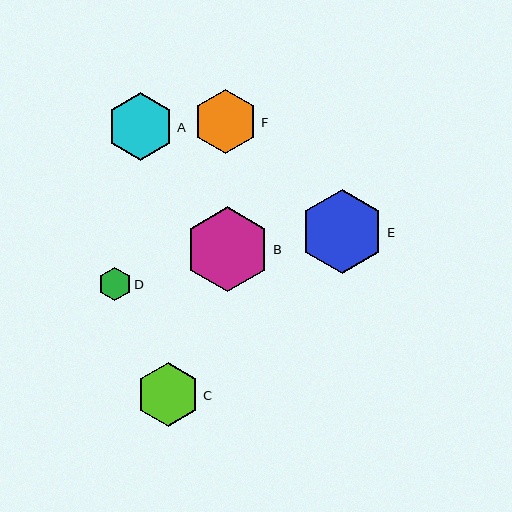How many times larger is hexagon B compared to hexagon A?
Hexagon B is approximately 1.3 times the size of hexagon A.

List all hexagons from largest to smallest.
From largest to smallest: B, E, A, F, C, D.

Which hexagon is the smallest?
Hexagon D is the smallest with a size of approximately 33 pixels.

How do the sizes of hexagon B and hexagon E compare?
Hexagon B and hexagon E are approximately the same size.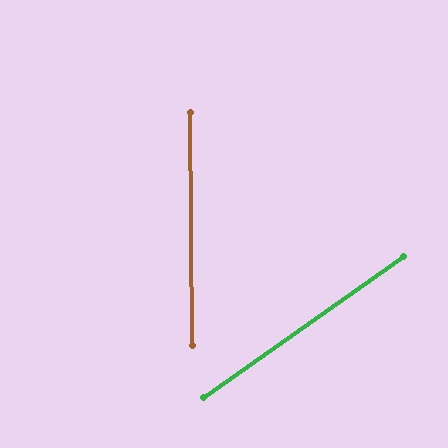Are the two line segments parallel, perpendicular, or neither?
Neither parallel nor perpendicular — they differ by about 55°.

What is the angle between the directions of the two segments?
Approximately 55 degrees.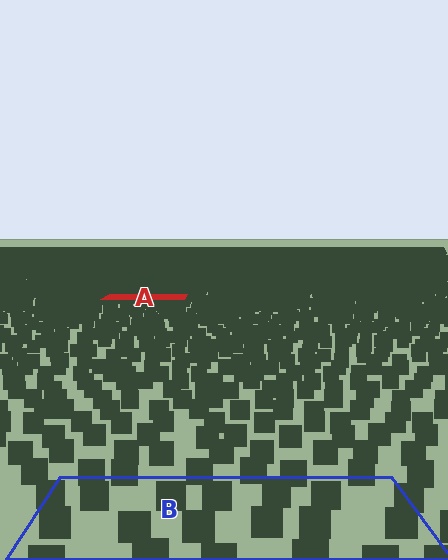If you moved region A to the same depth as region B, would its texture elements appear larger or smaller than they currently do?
They would appear larger. At a closer depth, the same texture elements are projected at a bigger on-screen size.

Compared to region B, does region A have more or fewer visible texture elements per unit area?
Region A has more texture elements per unit area — they are packed more densely because it is farther away.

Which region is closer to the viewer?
Region B is closer. The texture elements there are larger and more spread out.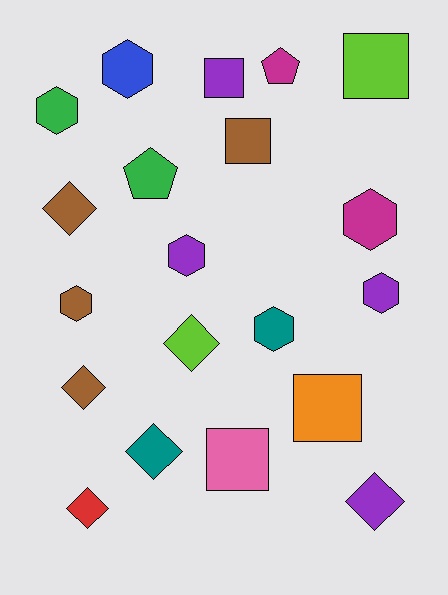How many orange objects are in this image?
There is 1 orange object.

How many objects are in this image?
There are 20 objects.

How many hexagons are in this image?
There are 7 hexagons.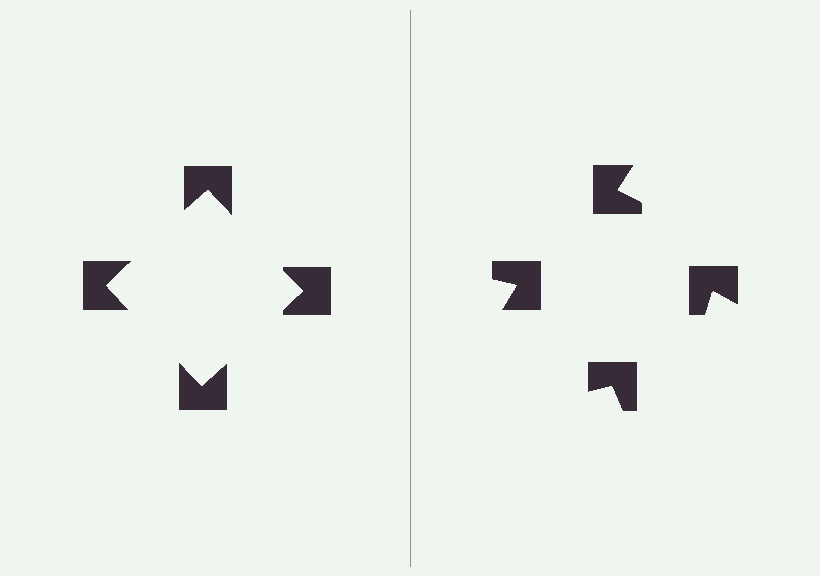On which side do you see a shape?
An illusory square appears on the left side. On the right side the wedge cuts are rotated, so no coherent shape forms.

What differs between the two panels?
The notched squares are positioned identically on both sides; only the wedge orientations differ. On the left they align to a square; on the right they are misaligned.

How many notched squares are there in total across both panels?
8 — 4 on each side.